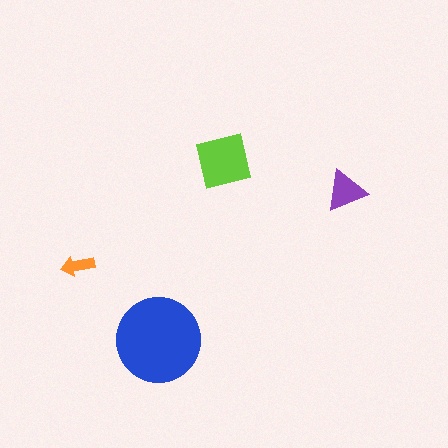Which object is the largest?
The blue circle.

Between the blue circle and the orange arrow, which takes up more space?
The blue circle.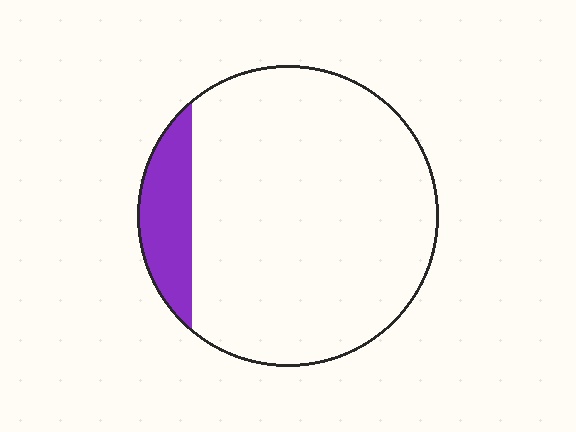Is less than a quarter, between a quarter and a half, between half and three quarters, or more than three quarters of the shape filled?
Less than a quarter.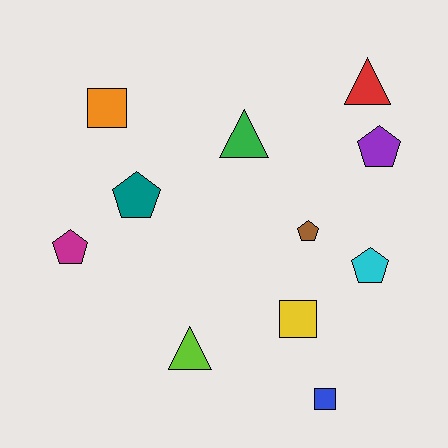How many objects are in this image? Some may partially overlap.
There are 11 objects.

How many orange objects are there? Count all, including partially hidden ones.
There is 1 orange object.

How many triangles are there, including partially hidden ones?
There are 3 triangles.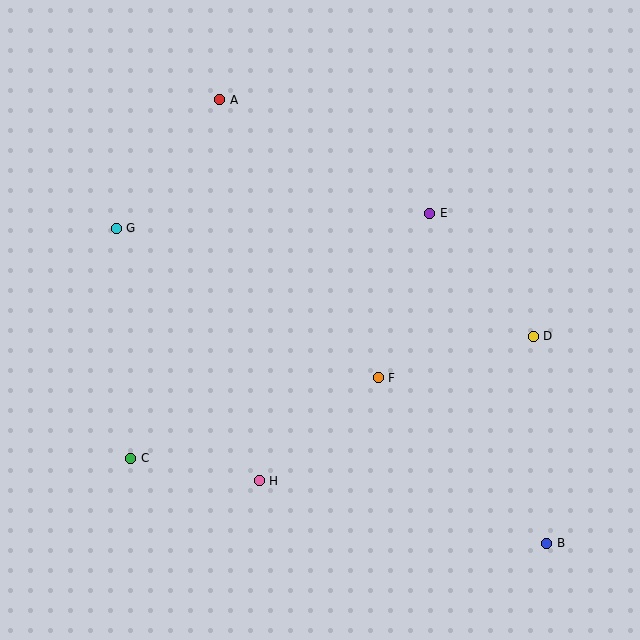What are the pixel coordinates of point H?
Point H is at (259, 481).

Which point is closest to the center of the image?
Point F at (378, 378) is closest to the center.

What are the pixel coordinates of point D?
Point D is at (533, 336).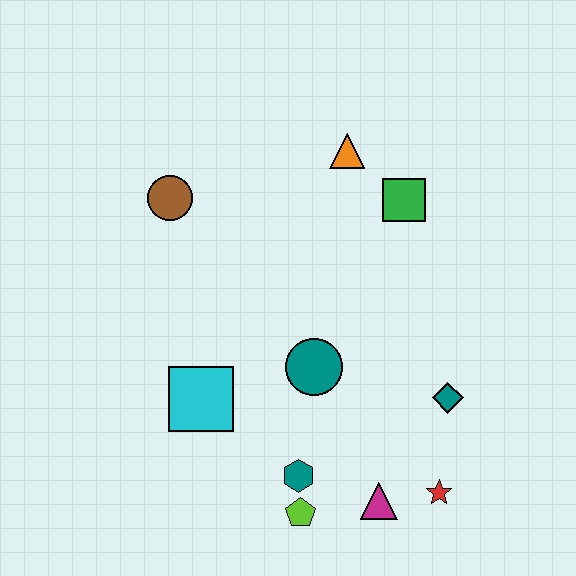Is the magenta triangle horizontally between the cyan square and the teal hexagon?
No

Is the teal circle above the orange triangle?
No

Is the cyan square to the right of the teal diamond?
No